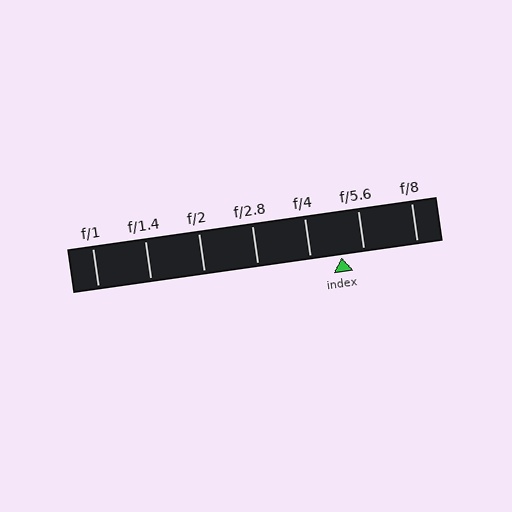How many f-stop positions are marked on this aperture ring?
There are 7 f-stop positions marked.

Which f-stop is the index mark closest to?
The index mark is closest to f/5.6.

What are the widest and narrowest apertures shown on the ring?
The widest aperture shown is f/1 and the narrowest is f/8.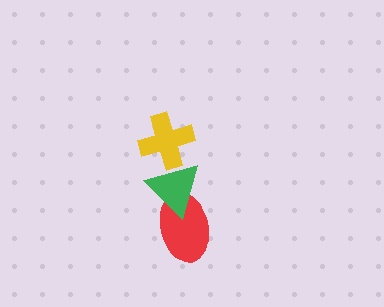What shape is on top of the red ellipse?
The green triangle is on top of the red ellipse.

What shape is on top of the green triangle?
The yellow cross is on top of the green triangle.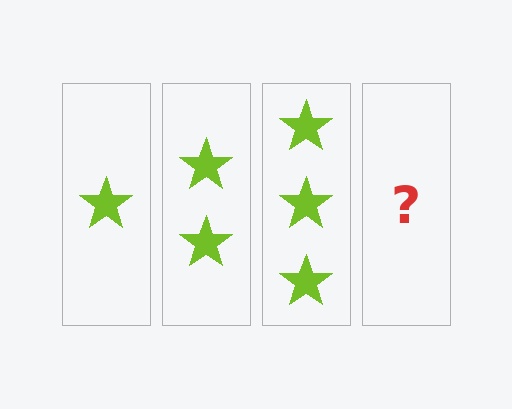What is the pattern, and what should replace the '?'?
The pattern is that each step adds one more star. The '?' should be 4 stars.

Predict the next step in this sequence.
The next step is 4 stars.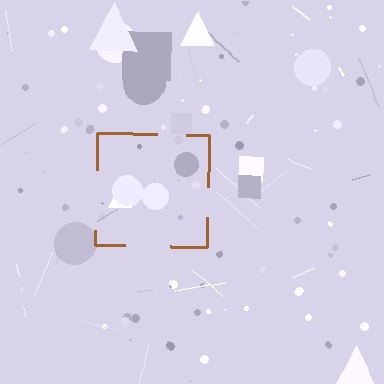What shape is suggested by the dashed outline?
The dashed outline suggests a square.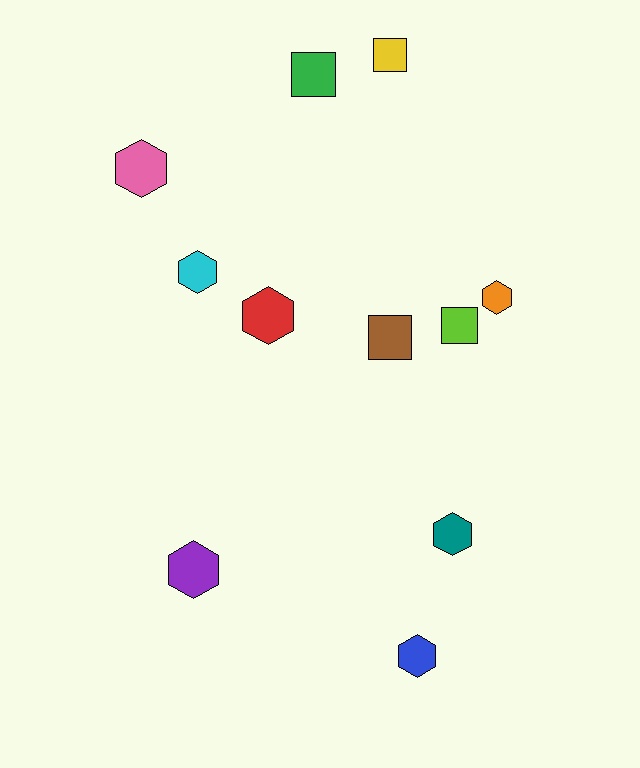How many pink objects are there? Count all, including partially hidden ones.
There is 1 pink object.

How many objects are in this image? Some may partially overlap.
There are 11 objects.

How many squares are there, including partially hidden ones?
There are 4 squares.